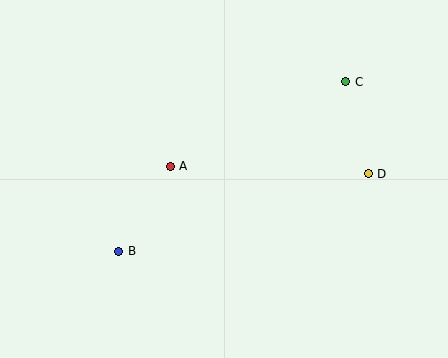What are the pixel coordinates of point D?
Point D is at (368, 174).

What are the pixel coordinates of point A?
Point A is at (170, 166).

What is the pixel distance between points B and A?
The distance between B and A is 99 pixels.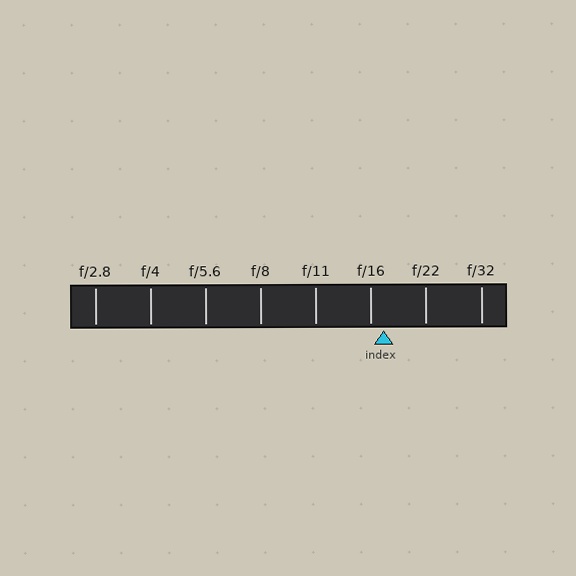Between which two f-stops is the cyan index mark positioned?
The index mark is between f/16 and f/22.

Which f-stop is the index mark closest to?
The index mark is closest to f/16.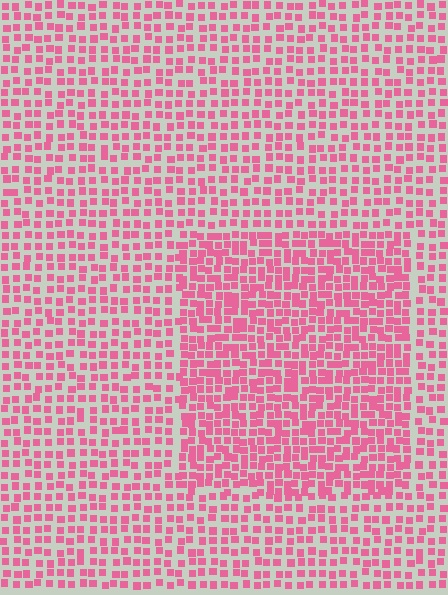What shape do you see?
I see a rectangle.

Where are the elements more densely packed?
The elements are more densely packed inside the rectangle boundary.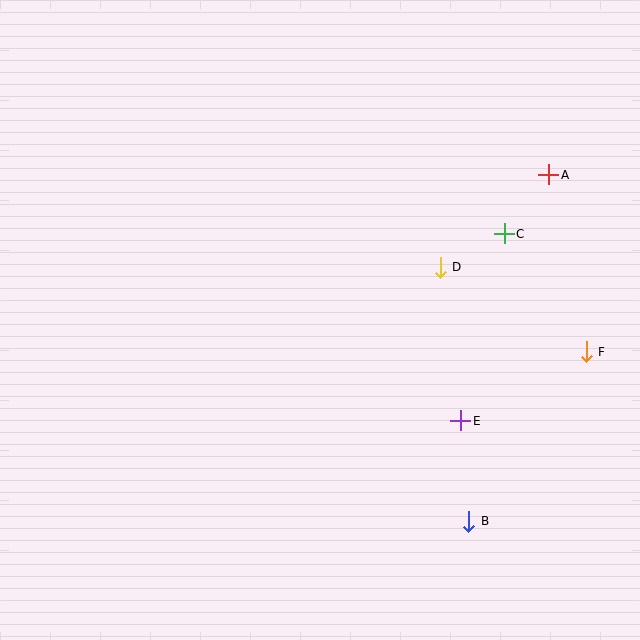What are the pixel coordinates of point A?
Point A is at (549, 175).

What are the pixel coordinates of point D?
Point D is at (440, 267).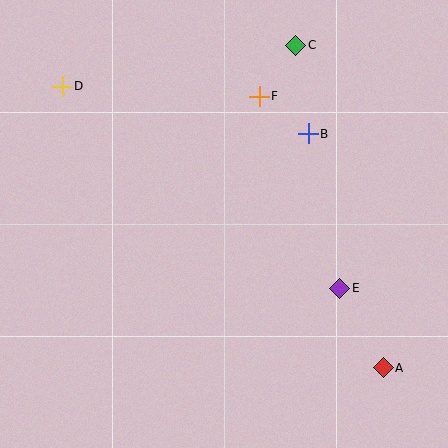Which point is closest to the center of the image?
Point B at (308, 134) is closest to the center.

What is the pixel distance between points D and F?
The distance between D and F is 197 pixels.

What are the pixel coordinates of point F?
Point F is at (259, 96).